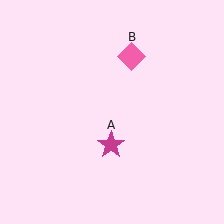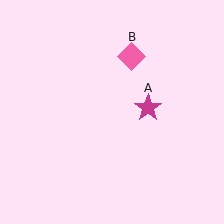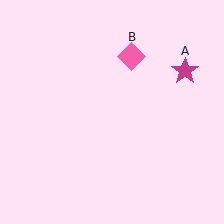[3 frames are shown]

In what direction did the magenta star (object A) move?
The magenta star (object A) moved up and to the right.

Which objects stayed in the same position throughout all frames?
Pink diamond (object B) remained stationary.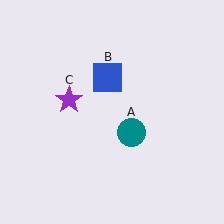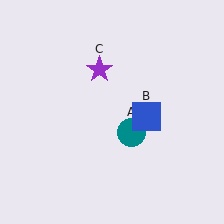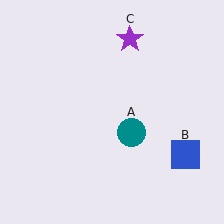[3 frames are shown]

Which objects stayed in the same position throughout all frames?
Teal circle (object A) remained stationary.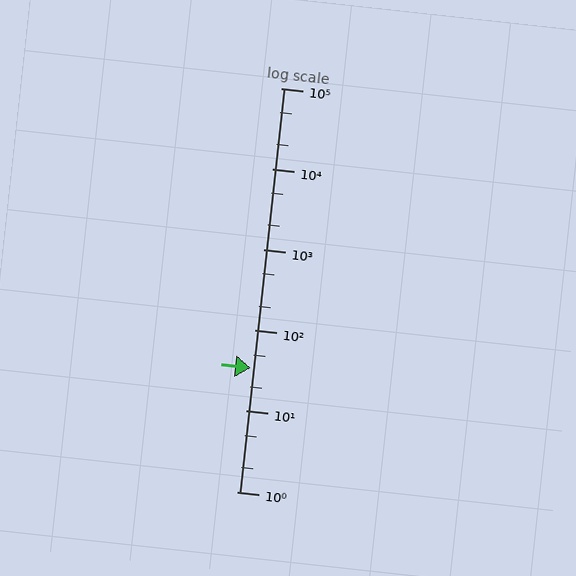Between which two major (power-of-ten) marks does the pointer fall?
The pointer is between 10 and 100.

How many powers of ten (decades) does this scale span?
The scale spans 5 decades, from 1 to 100000.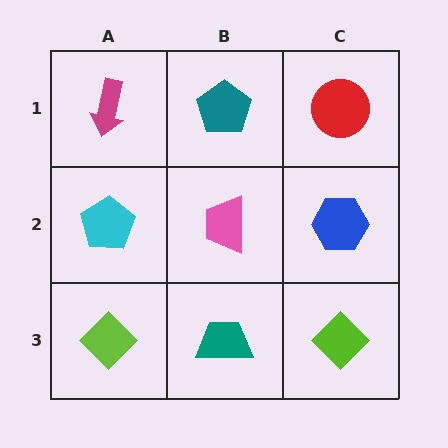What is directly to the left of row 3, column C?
A teal trapezoid.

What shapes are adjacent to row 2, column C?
A red circle (row 1, column C), a lime diamond (row 3, column C), a pink trapezoid (row 2, column B).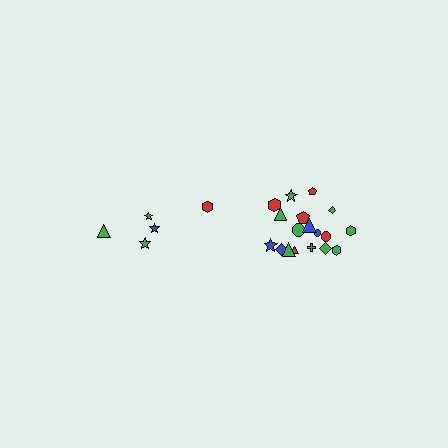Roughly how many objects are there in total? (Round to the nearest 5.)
Roughly 25 objects in total.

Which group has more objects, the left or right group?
The right group.